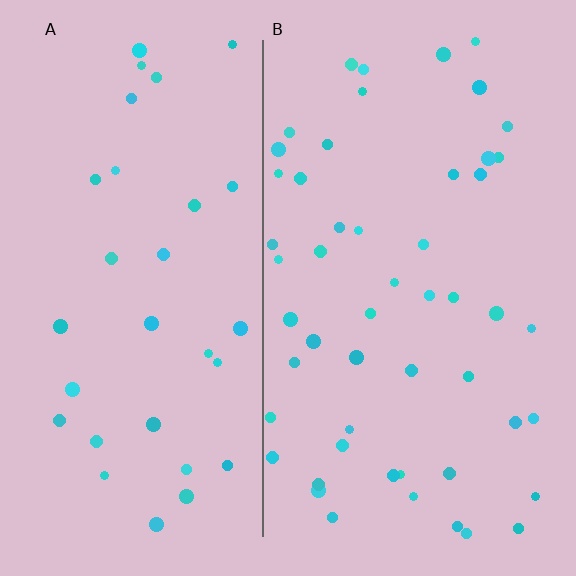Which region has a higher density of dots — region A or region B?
B (the right).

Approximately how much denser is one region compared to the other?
Approximately 1.6× — region B over region A.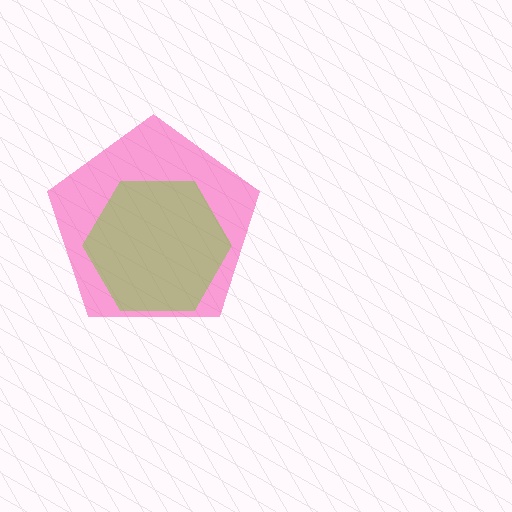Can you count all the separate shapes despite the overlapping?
Yes, there are 2 separate shapes.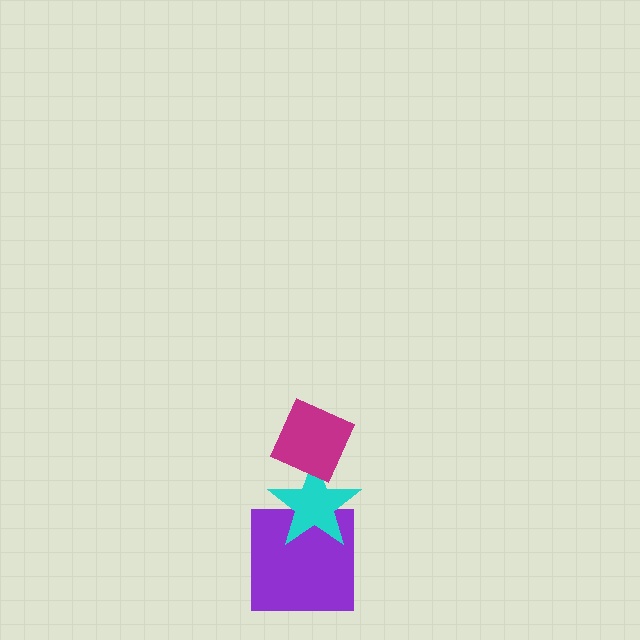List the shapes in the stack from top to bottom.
From top to bottom: the magenta diamond, the cyan star, the purple square.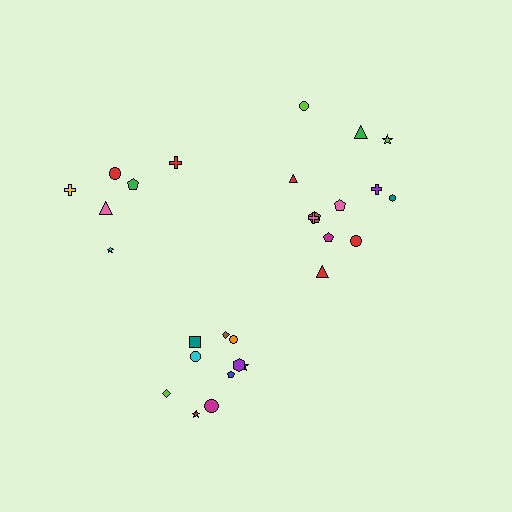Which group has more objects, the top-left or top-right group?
The top-right group.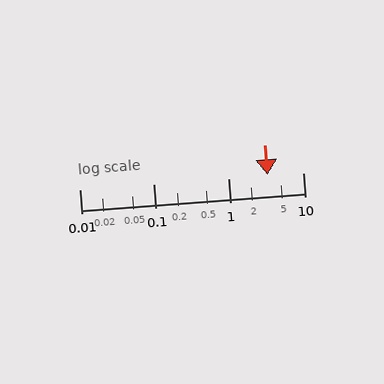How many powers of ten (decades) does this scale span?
The scale spans 3 decades, from 0.01 to 10.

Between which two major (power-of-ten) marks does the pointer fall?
The pointer is between 1 and 10.